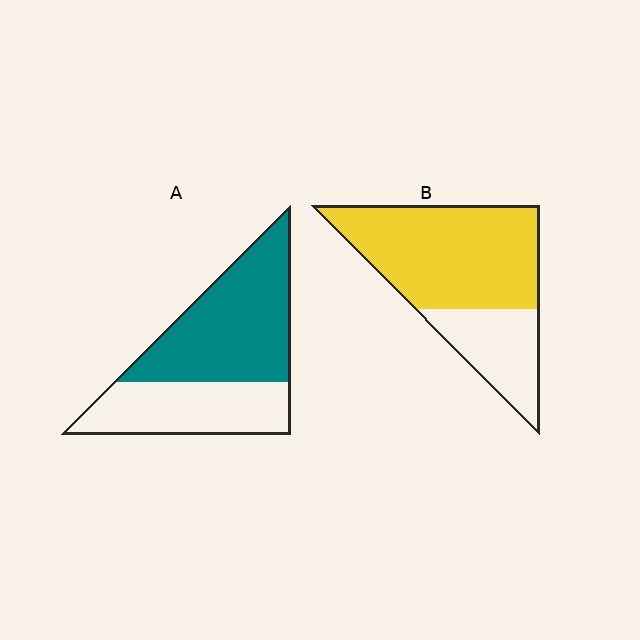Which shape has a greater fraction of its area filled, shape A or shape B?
Shape B.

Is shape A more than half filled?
Yes.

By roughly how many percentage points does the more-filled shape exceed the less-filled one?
By roughly 10 percentage points (B over A).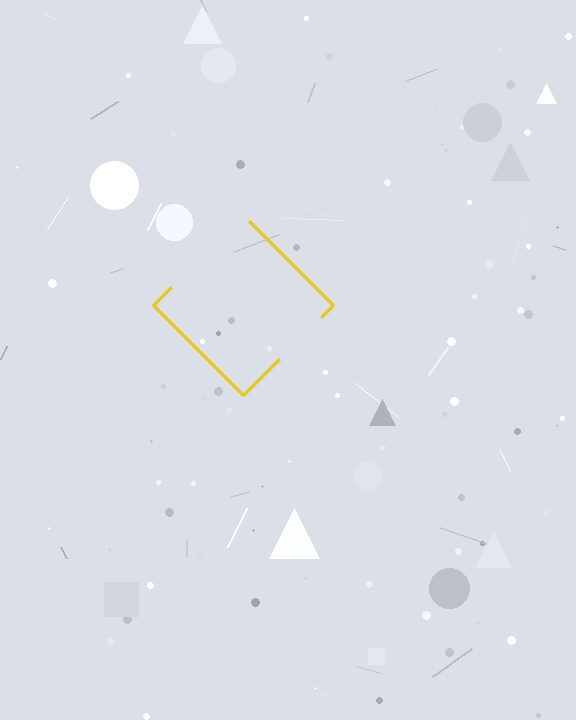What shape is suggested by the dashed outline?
The dashed outline suggests a diamond.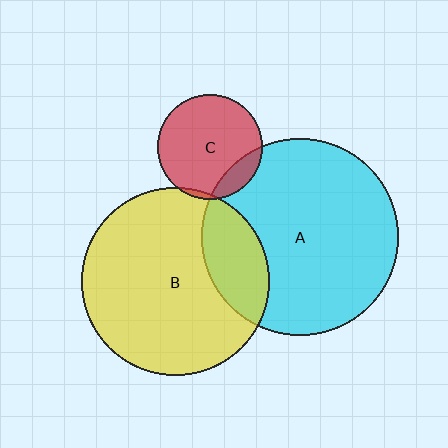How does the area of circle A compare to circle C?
Approximately 3.5 times.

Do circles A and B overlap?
Yes.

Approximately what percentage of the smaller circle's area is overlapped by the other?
Approximately 20%.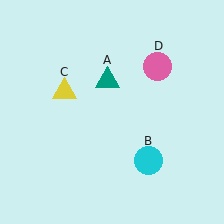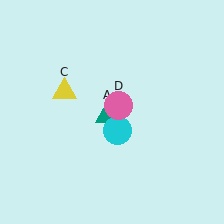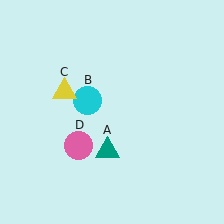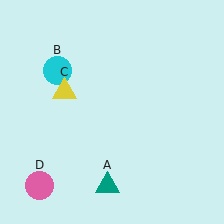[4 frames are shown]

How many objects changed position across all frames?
3 objects changed position: teal triangle (object A), cyan circle (object B), pink circle (object D).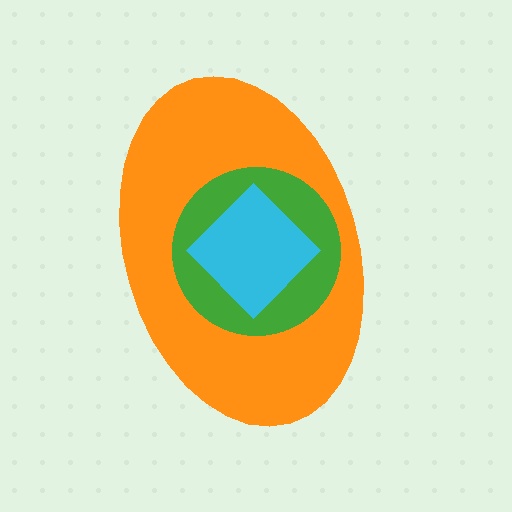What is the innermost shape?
The cyan diamond.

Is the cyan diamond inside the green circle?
Yes.